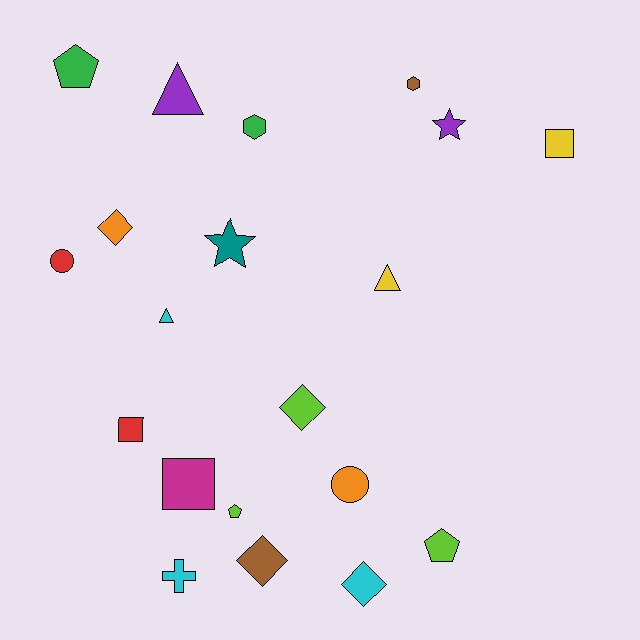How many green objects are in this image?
There are 2 green objects.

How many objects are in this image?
There are 20 objects.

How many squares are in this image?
There are 3 squares.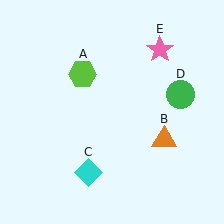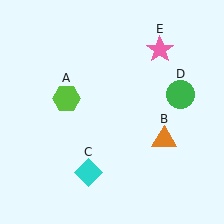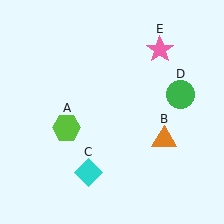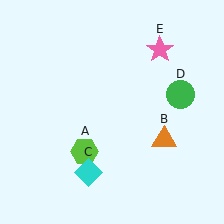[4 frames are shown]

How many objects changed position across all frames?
1 object changed position: lime hexagon (object A).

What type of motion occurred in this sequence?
The lime hexagon (object A) rotated counterclockwise around the center of the scene.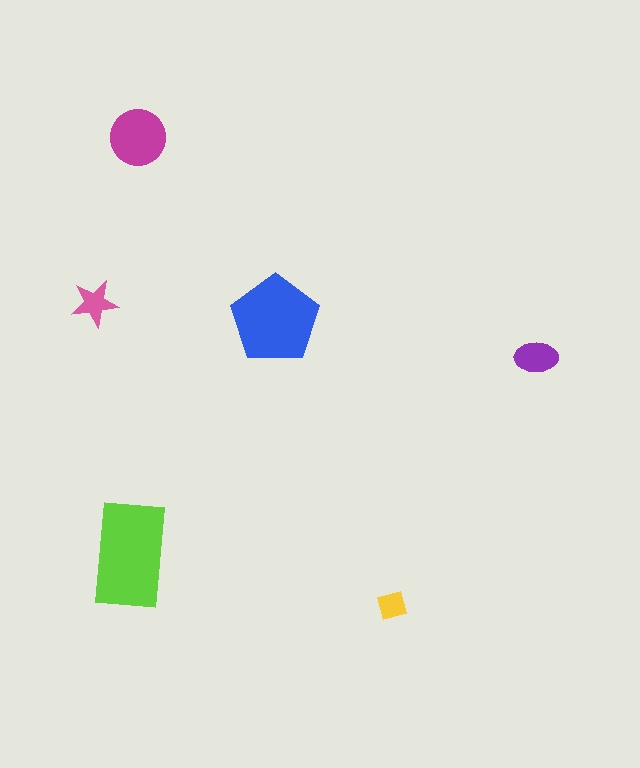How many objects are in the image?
There are 6 objects in the image.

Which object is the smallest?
The yellow diamond.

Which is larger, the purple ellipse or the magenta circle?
The magenta circle.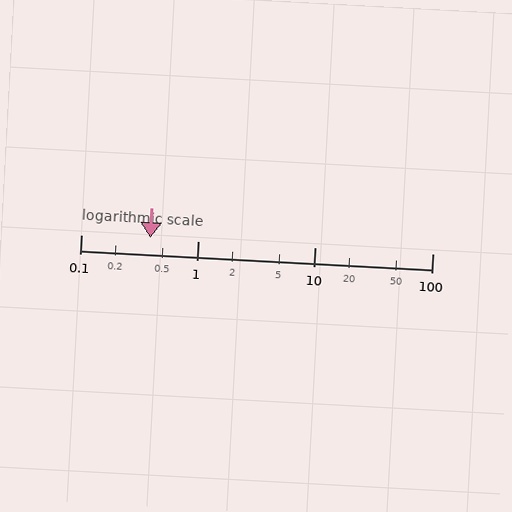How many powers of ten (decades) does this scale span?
The scale spans 3 decades, from 0.1 to 100.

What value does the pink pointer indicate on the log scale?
The pointer indicates approximately 0.39.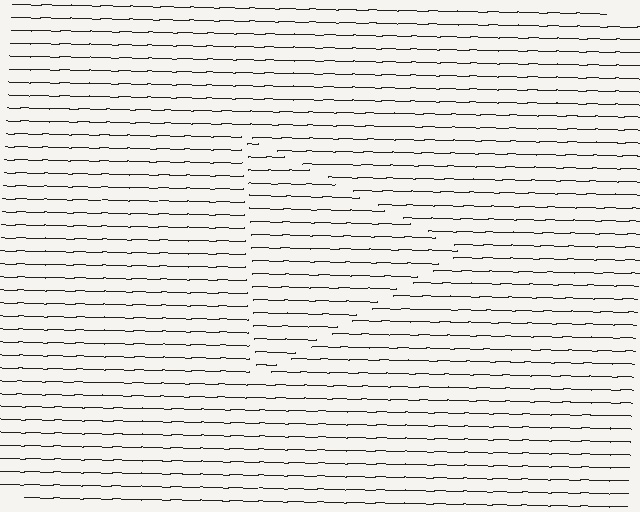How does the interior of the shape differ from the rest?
The interior of the shape contains the same grating, shifted by half a period — the contour is defined by the phase discontinuity where line-ends from the inner and outer gratings abut.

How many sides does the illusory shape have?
3 sides — the line-ends trace a triangle.